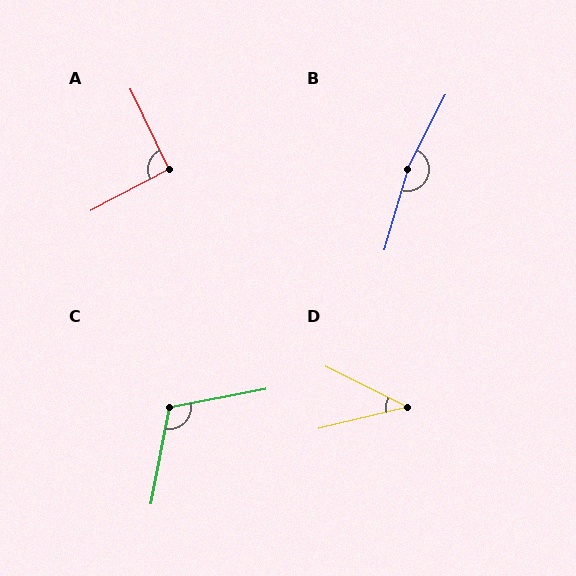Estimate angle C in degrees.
Approximately 112 degrees.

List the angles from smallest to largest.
D (40°), A (93°), C (112°), B (169°).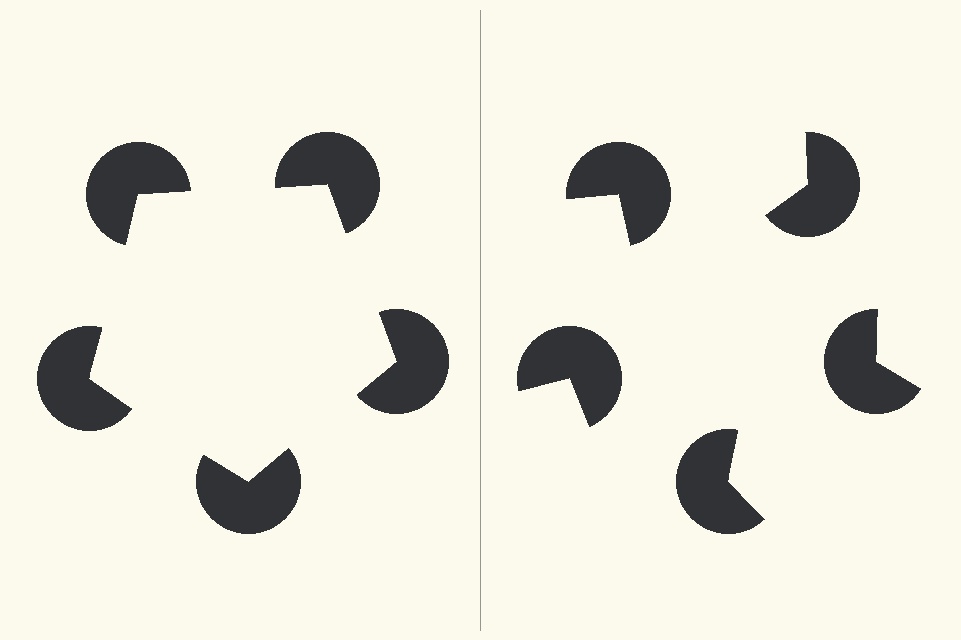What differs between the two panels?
The pac-man discs are positioned identically on both sides; only the wedge orientations differ. On the left they align to a pentagon; on the right they are misaligned.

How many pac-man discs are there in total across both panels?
10 — 5 on each side.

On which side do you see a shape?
An illusory pentagon appears on the left side. On the right side the wedge cuts are rotated, so no coherent shape forms.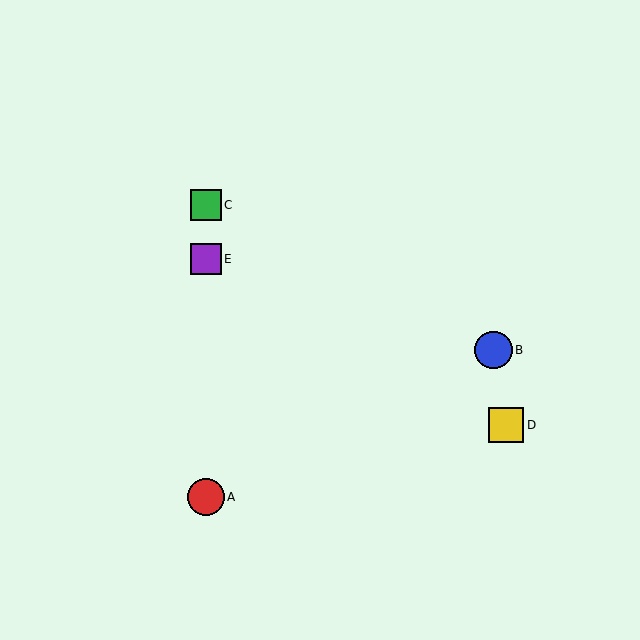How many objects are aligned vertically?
3 objects (A, C, E) are aligned vertically.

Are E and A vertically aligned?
Yes, both are at x≈206.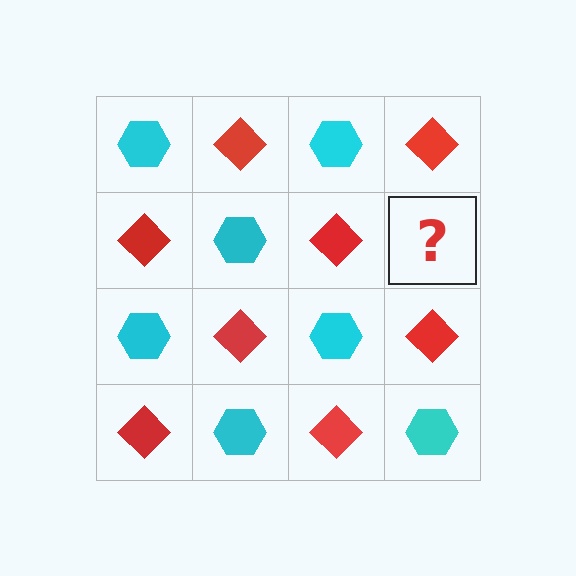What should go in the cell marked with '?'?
The missing cell should contain a cyan hexagon.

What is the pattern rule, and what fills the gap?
The rule is that it alternates cyan hexagon and red diamond in a checkerboard pattern. The gap should be filled with a cyan hexagon.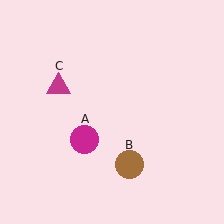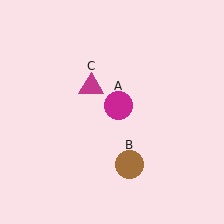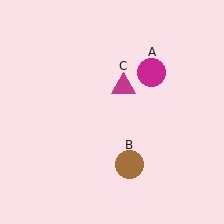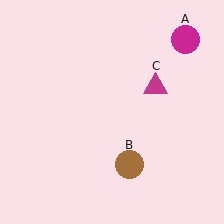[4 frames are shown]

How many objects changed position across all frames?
2 objects changed position: magenta circle (object A), magenta triangle (object C).